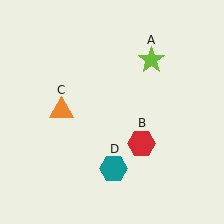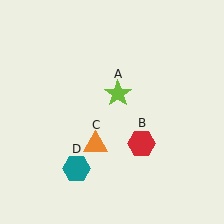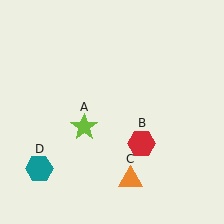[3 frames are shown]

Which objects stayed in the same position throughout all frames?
Red hexagon (object B) remained stationary.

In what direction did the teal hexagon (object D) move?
The teal hexagon (object D) moved left.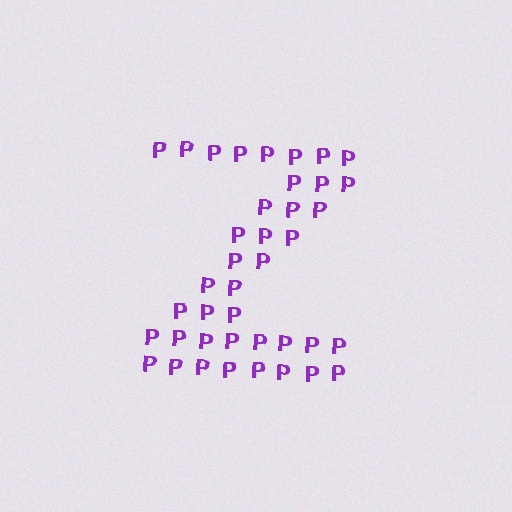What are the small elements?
The small elements are letter P's.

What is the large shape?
The large shape is the letter Z.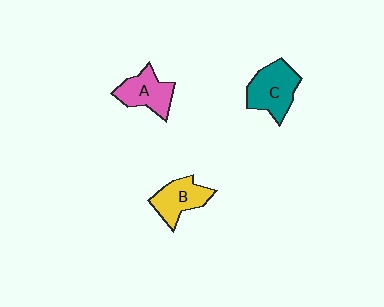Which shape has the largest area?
Shape C (teal).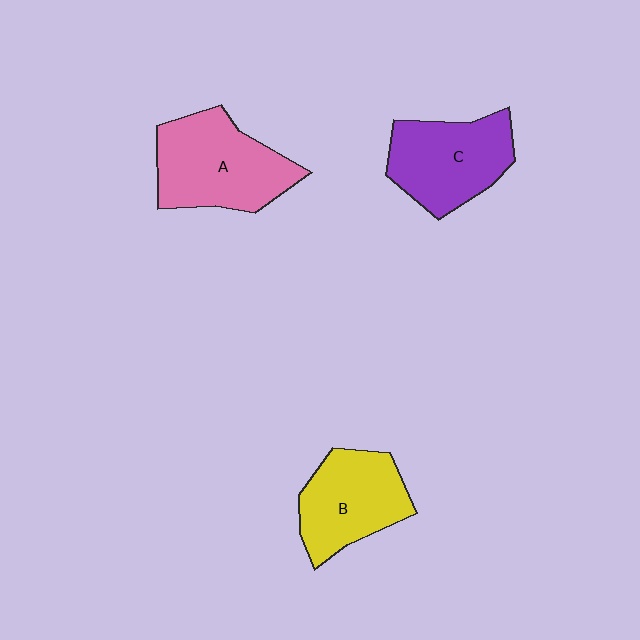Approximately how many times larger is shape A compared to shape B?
Approximately 1.2 times.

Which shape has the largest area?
Shape A (pink).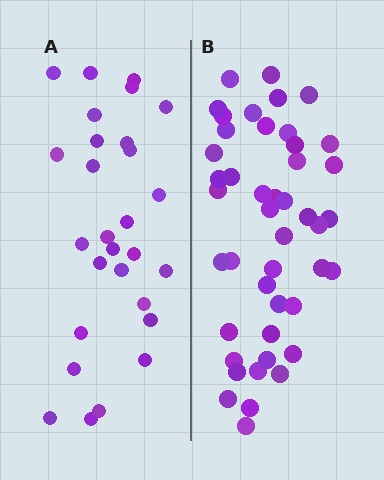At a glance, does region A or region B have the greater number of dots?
Region B (the right region) has more dots.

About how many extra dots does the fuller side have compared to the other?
Region B has approximately 15 more dots than region A.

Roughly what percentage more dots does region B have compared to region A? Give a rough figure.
About 60% more.